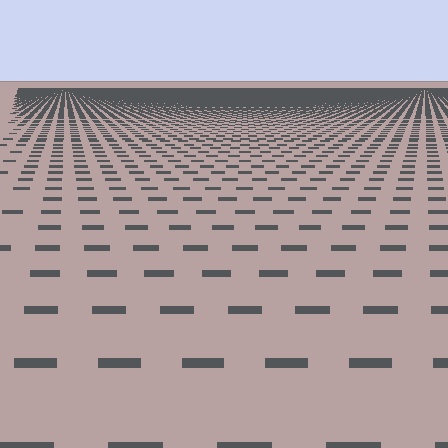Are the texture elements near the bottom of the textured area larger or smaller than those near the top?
Larger. Near the bottom, elements are closer to the viewer and appear at a bigger on-screen size.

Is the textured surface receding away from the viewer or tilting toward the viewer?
The surface is receding away from the viewer. Texture elements get smaller and denser toward the top.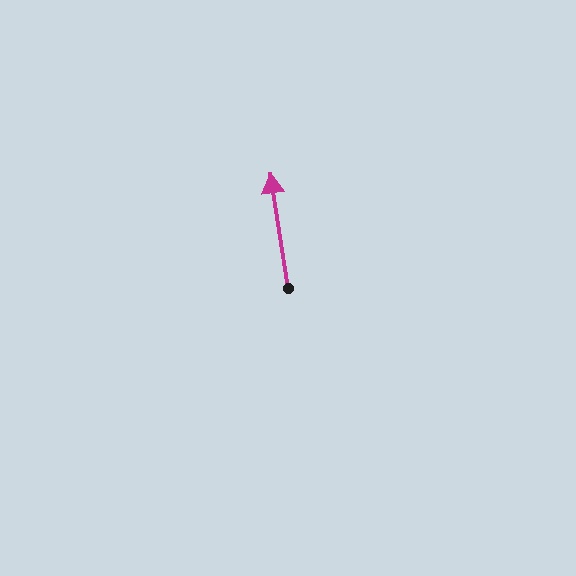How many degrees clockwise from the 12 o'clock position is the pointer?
Approximately 351 degrees.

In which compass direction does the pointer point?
North.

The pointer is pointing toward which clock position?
Roughly 12 o'clock.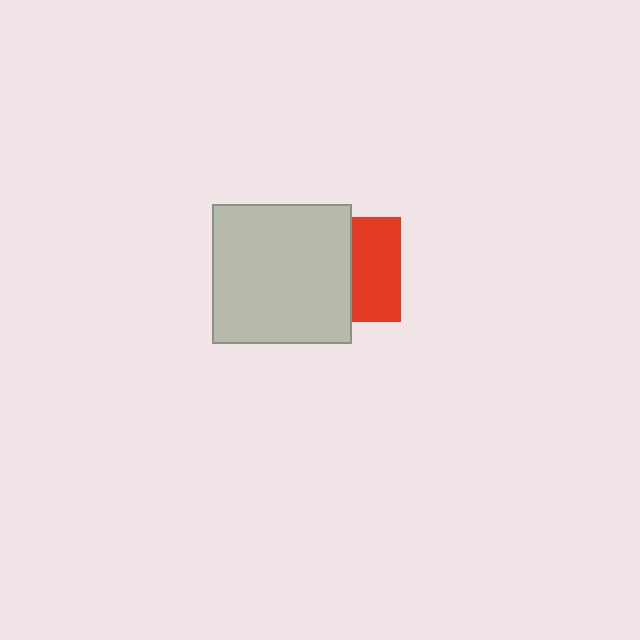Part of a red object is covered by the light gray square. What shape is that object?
It is a square.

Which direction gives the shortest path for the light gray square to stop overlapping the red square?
Moving left gives the shortest separation.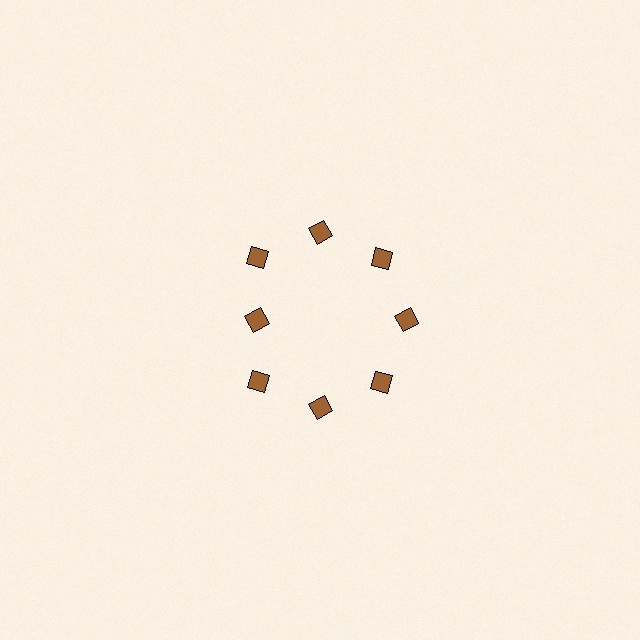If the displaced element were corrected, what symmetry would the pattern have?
It would have 8-fold rotational symmetry — the pattern would map onto itself every 45 degrees.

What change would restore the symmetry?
The symmetry would be restored by moving it outward, back onto the ring so that all 8 diamonds sit at equal angles and equal distance from the center.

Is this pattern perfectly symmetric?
No. The 8 brown diamonds are arranged in a ring, but one element near the 9 o'clock position is pulled inward toward the center, breaking the 8-fold rotational symmetry.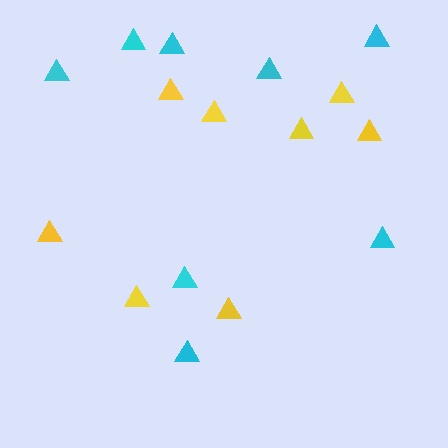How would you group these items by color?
There are 2 groups: one group of yellow triangles (8) and one group of cyan triangles (8).